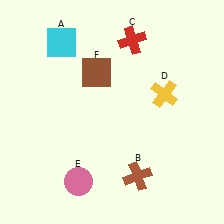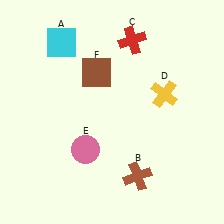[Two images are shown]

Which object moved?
The pink circle (E) moved up.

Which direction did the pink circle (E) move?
The pink circle (E) moved up.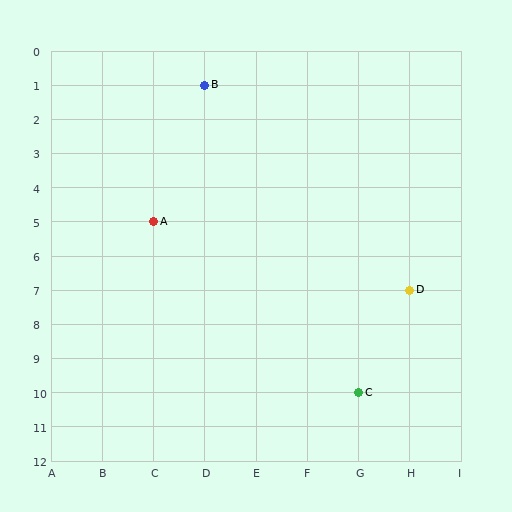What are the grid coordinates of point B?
Point B is at grid coordinates (D, 1).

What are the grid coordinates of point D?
Point D is at grid coordinates (H, 7).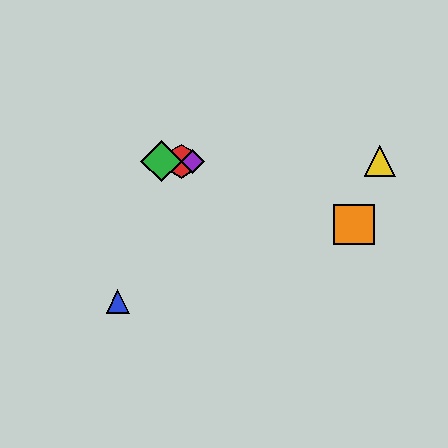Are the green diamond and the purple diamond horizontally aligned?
Yes, both are at y≈161.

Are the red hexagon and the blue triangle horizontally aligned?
No, the red hexagon is at y≈161 and the blue triangle is at y≈302.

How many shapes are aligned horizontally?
4 shapes (the red hexagon, the green diamond, the yellow triangle, the purple diamond) are aligned horizontally.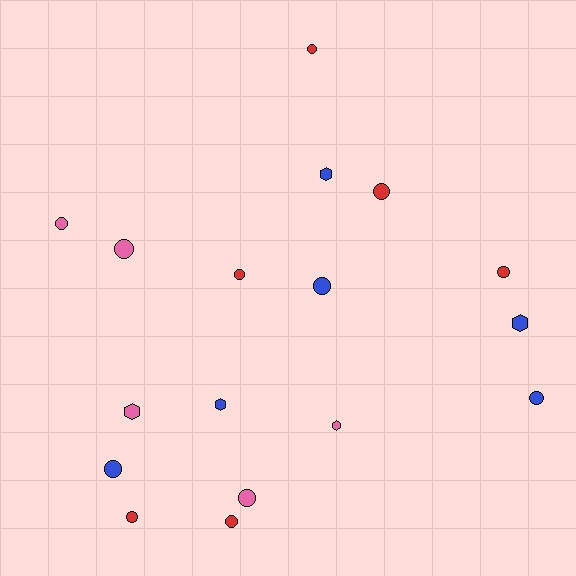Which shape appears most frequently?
Circle, with 12 objects.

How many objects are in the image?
There are 17 objects.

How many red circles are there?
There are 6 red circles.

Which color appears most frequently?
Red, with 6 objects.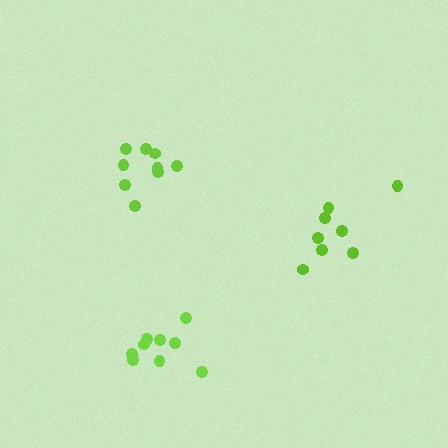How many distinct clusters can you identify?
There are 3 distinct clusters.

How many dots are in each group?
Group 1: 8 dots, Group 2: 9 dots, Group 3: 9 dots (26 total).